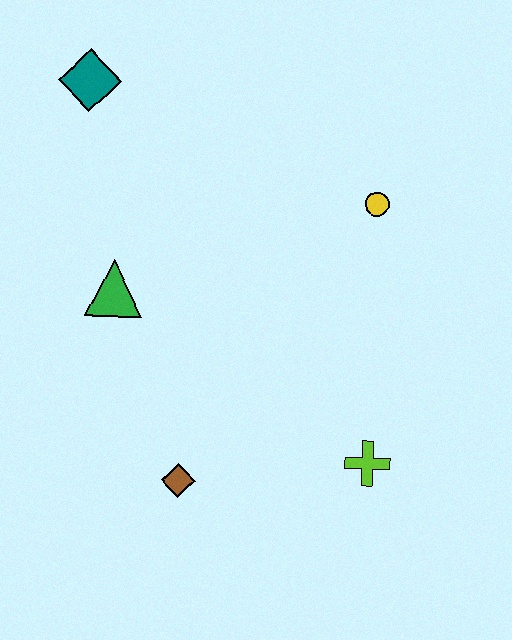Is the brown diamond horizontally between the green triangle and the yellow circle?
Yes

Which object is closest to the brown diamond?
The lime cross is closest to the brown diamond.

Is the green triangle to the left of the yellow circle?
Yes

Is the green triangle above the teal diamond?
No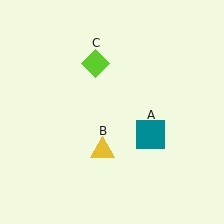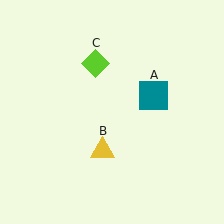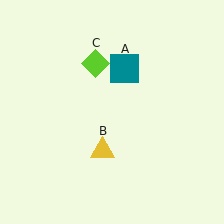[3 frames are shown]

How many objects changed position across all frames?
1 object changed position: teal square (object A).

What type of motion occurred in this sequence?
The teal square (object A) rotated counterclockwise around the center of the scene.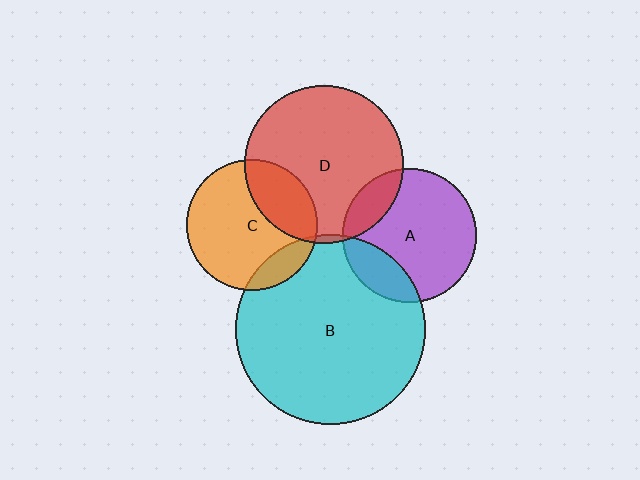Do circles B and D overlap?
Yes.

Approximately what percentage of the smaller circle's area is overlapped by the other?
Approximately 5%.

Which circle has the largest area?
Circle B (cyan).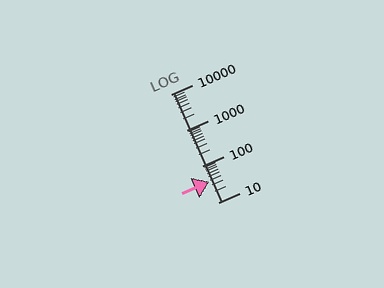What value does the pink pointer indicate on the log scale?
The pointer indicates approximately 37.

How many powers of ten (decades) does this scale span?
The scale spans 3 decades, from 10 to 10000.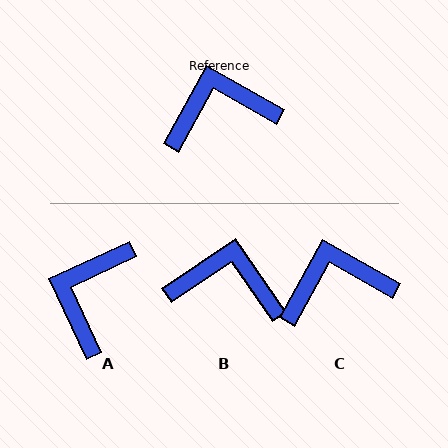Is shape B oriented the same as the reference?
No, it is off by about 27 degrees.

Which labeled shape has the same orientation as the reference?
C.